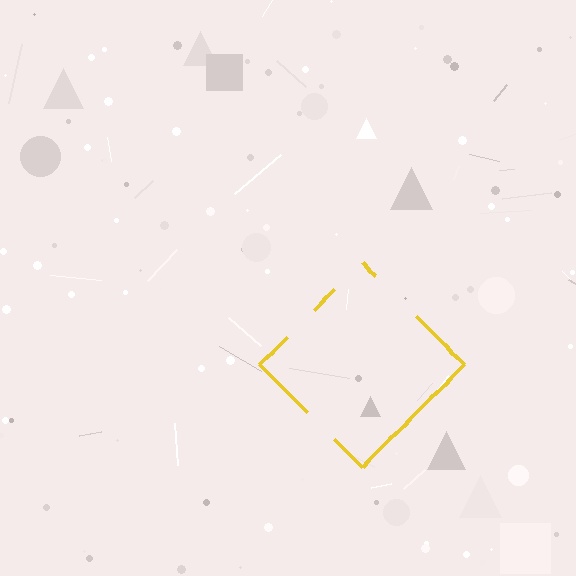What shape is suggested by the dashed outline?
The dashed outline suggests a diamond.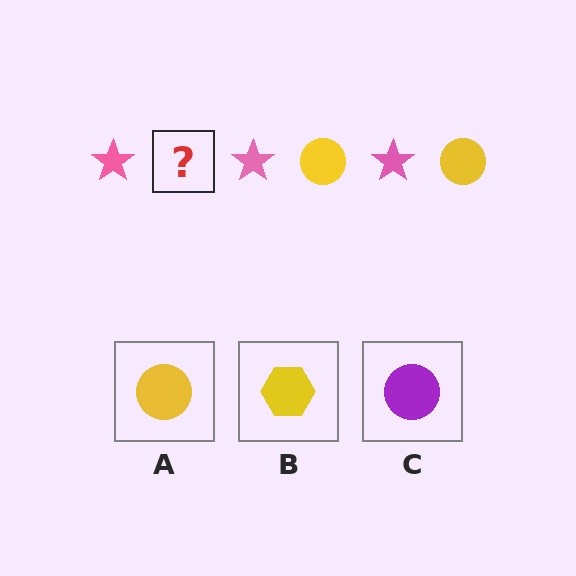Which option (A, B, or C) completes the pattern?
A.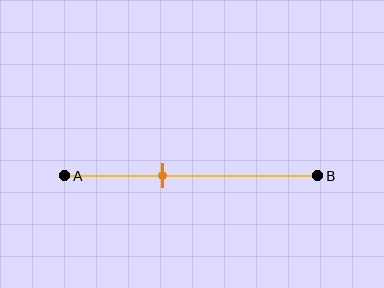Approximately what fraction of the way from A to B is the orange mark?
The orange mark is approximately 40% of the way from A to B.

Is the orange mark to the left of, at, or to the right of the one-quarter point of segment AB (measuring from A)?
The orange mark is to the right of the one-quarter point of segment AB.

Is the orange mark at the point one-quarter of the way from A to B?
No, the mark is at about 40% from A, not at the 25% one-quarter point.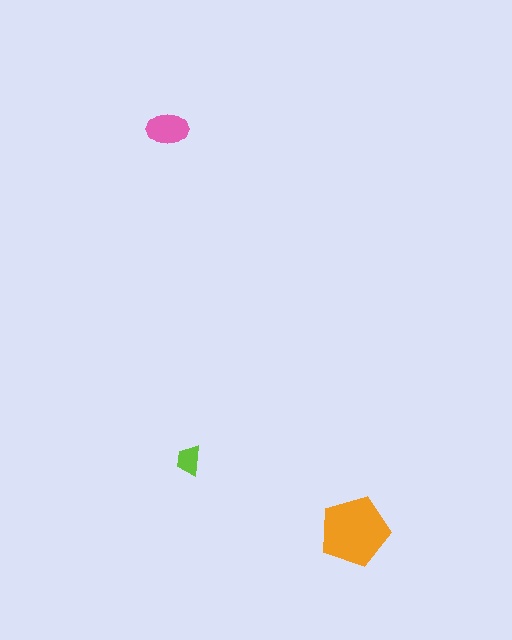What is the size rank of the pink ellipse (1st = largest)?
2nd.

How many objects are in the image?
There are 3 objects in the image.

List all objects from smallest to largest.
The lime trapezoid, the pink ellipse, the orange pentagon.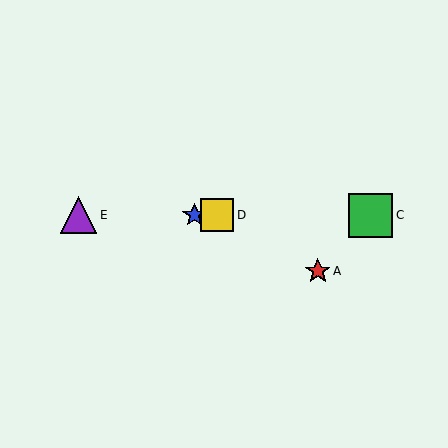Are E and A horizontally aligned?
No, E is at y≈215 and A is at y≈271.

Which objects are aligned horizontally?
Objects B, C, D, E are aligned horizontally.